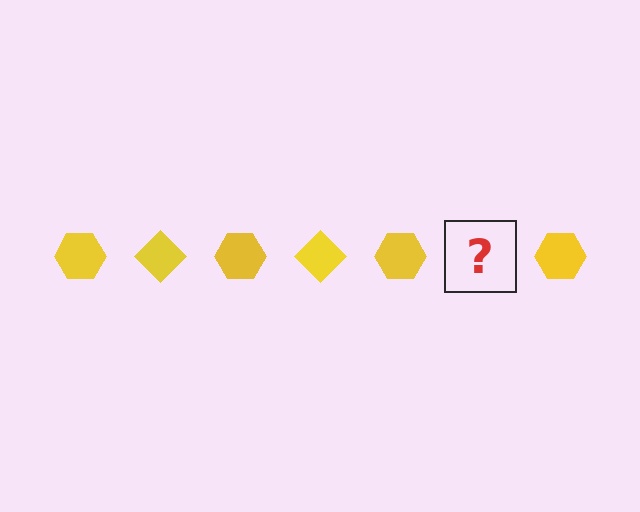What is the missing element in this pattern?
The missing element is a yellow diamond.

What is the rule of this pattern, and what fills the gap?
The rule is that the pattern cycles through hexagon, diamond shapes in yellow. The gap should be filled with a yellow diamond.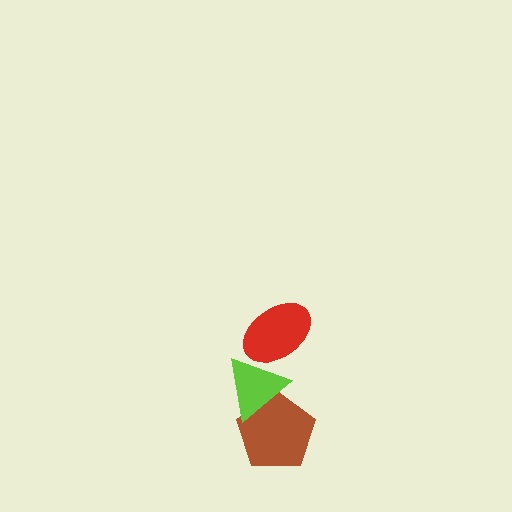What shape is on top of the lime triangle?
The red ellipse is on top of the lime triangle.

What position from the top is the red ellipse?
The red ellipse is 1st from the top.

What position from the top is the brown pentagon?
The brown pentagon is 3rd from the top.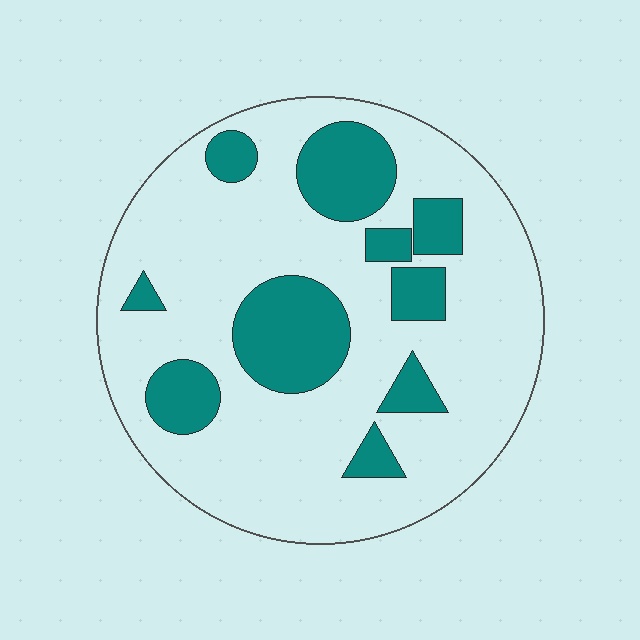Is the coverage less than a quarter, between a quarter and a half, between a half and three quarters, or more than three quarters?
Less than a quarter.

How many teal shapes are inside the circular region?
10.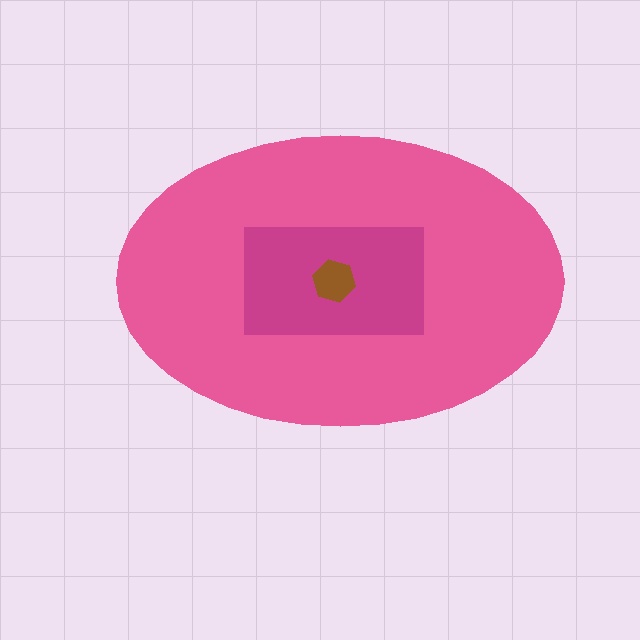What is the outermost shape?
The pink ellipse.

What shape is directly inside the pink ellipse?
The magenta rectangle.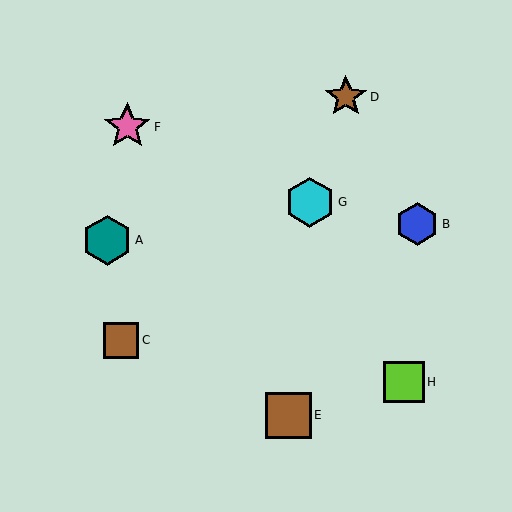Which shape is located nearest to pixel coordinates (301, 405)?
The brown square (labeled E) at (288, 415) is nearest to that location.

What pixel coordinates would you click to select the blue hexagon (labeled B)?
Click at (417, 224) to select the blue hexagon B.